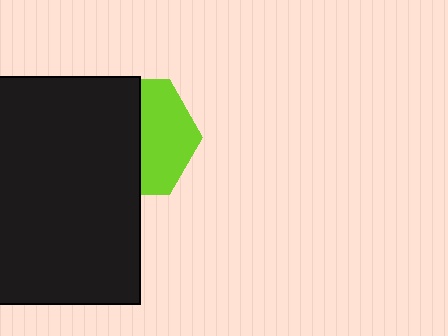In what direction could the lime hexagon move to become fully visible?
The lime hexagon could move right. That would shift it out from behind the black rectangle entirely.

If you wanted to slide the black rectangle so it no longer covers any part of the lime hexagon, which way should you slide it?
Slide it left — that is the most direct way to separate the two shapes.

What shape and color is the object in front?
The object in front is a black rectangle.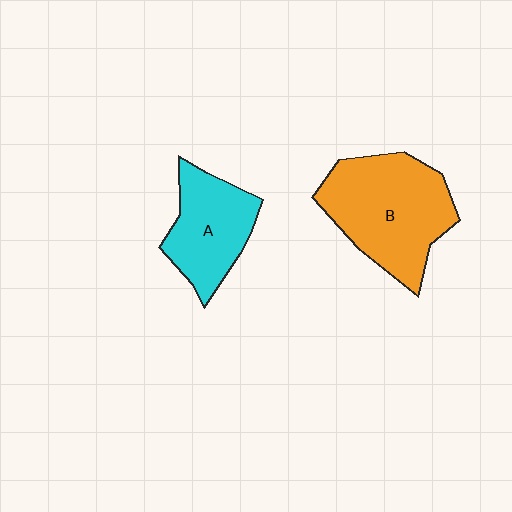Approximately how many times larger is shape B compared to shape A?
Approximately 1.5 times.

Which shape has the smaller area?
Shape A (cyan).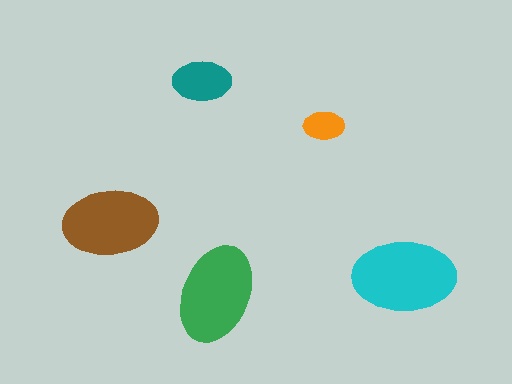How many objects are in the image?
There are 5 objects in the image.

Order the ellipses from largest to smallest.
the cyan one, the green one, the brown one, the teal one, the orange one.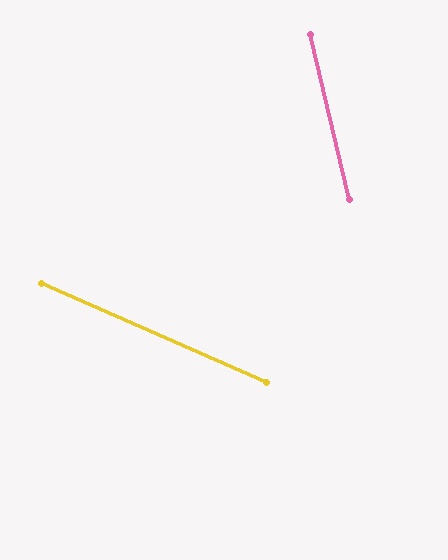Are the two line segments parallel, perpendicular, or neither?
Neither parallel nor perpendicular — they differ by about 53°.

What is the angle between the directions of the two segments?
Approximately 53 degrees.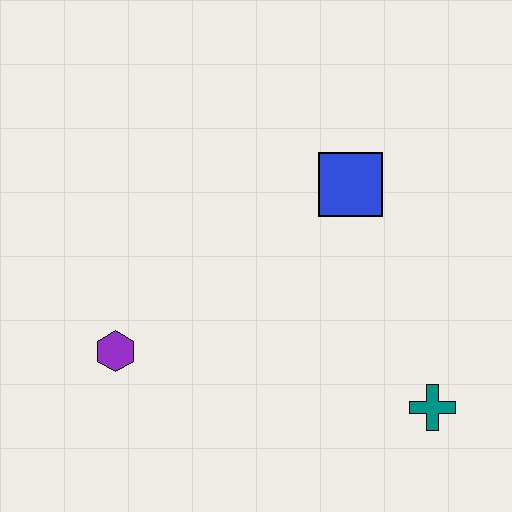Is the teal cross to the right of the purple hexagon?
Yes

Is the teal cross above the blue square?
No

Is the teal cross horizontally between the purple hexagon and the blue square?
No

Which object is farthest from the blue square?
The purple hexagon is farthest from the blue square.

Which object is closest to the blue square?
The teal cross is closest to the blue square.